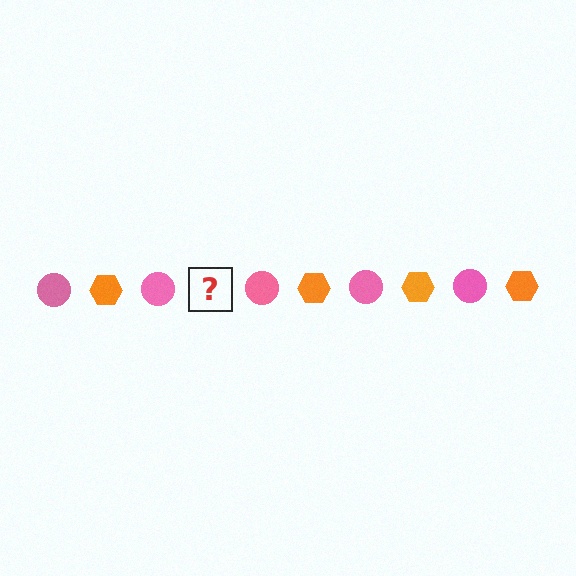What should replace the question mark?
The question mark should be replaced with an orange hexagon.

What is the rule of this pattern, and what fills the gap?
The rule is that the pattern alternates between pink circle and orange hexagon. The gap should be filled with an orange hexagon.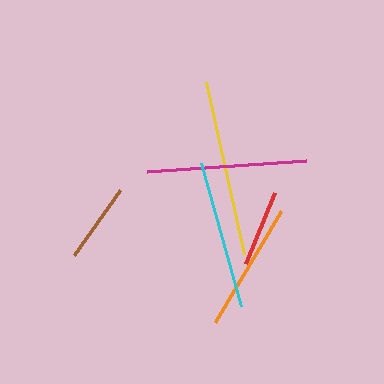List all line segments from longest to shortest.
From longest to shortest: yellow, magenta, cyan, orange, brown, red.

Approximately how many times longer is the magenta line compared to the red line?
The magenta line is approximately 2.1 times the length of the red line.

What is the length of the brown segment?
The brown segment is approximately 80 pixels long.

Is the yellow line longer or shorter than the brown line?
The yellow line is longer than the brown line.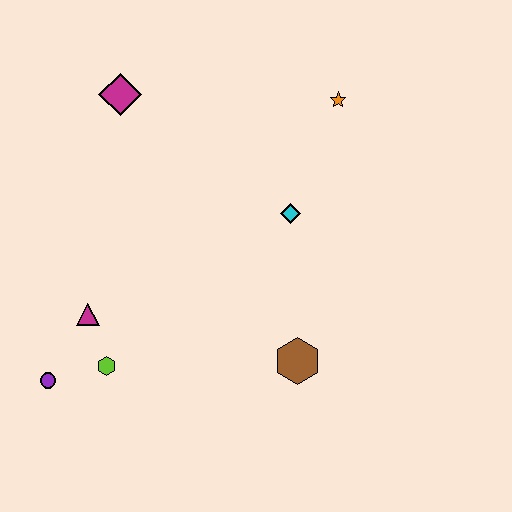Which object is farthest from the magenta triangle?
The orange star is farthest from the magenta triangle.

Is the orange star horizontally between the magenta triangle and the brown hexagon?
No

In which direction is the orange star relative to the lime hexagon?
The orange star is above the lime hexagon.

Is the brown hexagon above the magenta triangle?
No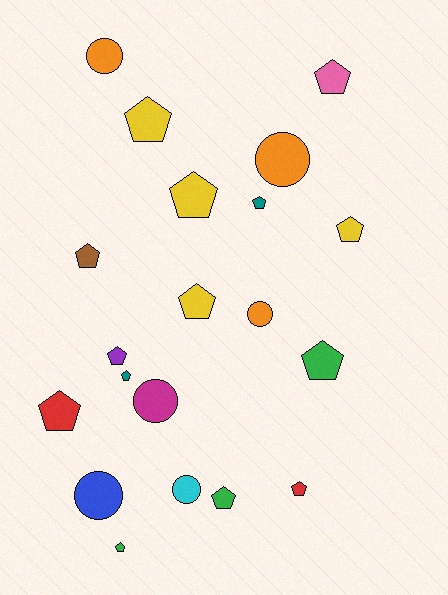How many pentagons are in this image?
There are 14 pentagons.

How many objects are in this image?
There are 20 objects.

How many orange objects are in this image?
There are 3 orange objects.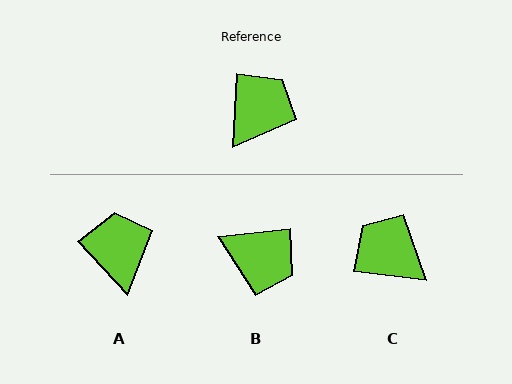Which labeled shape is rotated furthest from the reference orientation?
C, about 86 degrees away.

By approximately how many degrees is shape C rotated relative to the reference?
Approximately 86 degrees counter-clockwise.